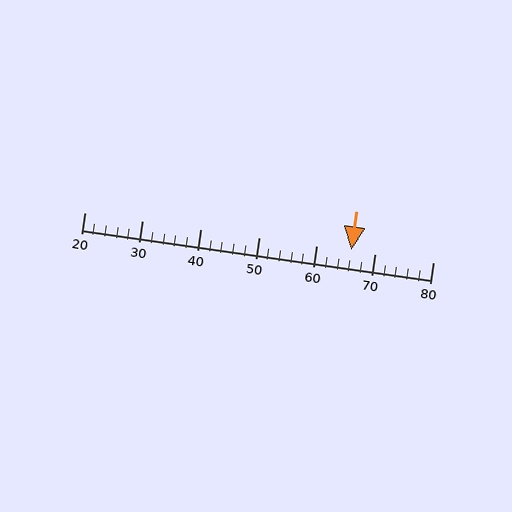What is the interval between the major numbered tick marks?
The major tick marks are spaced 10 units apart.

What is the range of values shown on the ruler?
The ruler shows values from 20 to 80.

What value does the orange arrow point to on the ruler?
The orange arrow points to approximately 66.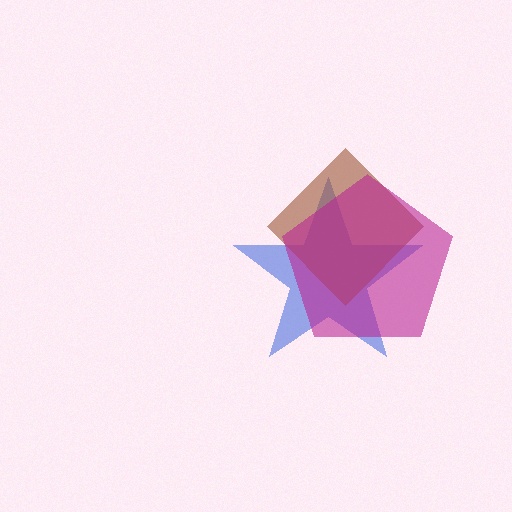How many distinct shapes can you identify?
There are 3 distinct shapes: a blue star, a brown diamond, a magenta pentagon.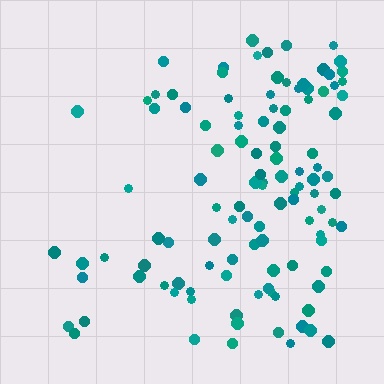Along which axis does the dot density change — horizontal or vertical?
Horizontal.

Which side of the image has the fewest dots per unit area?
The left.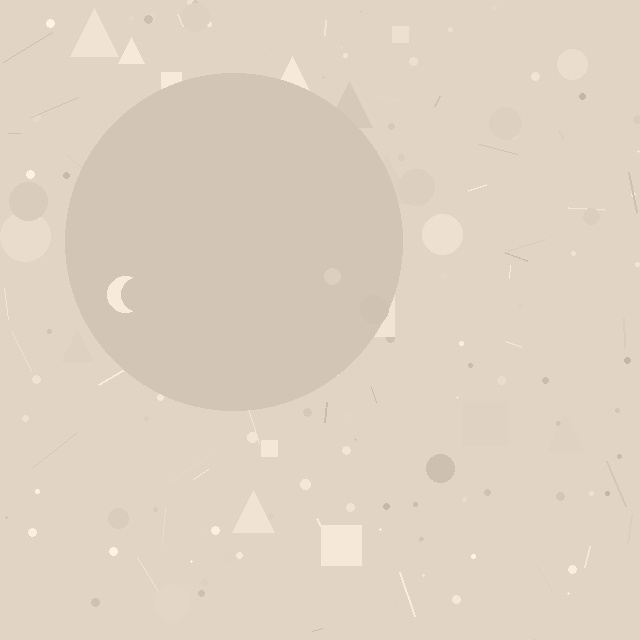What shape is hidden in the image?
A circle is hidden in the image.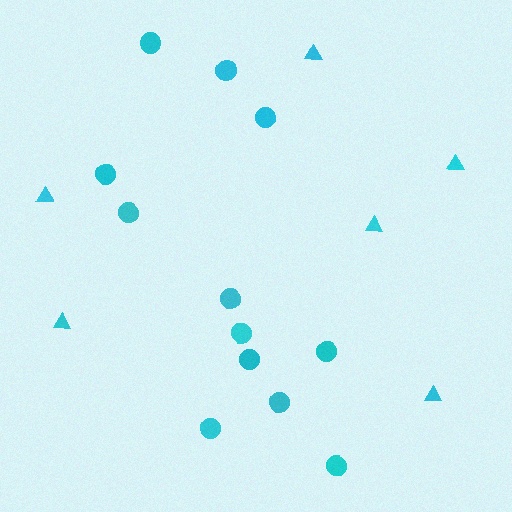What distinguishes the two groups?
There are 2 groups: one group of triangles (6) and one group of circles (12).